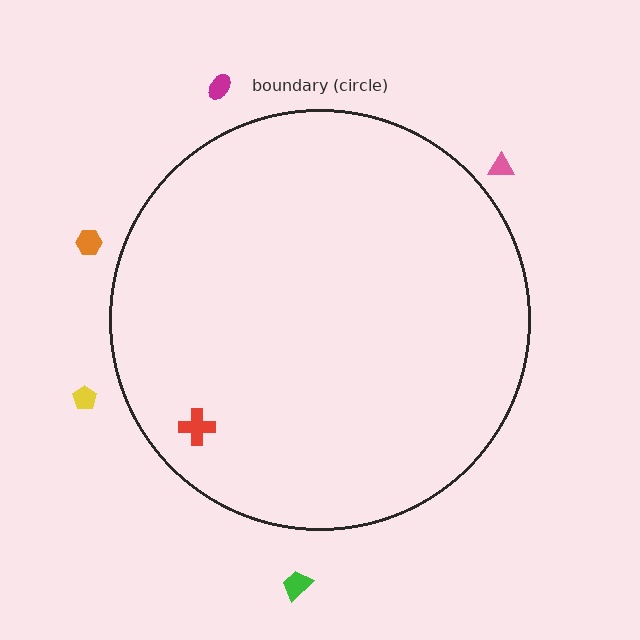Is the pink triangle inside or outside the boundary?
Outside.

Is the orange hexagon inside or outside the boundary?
Outside.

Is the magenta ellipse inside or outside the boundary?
Outside.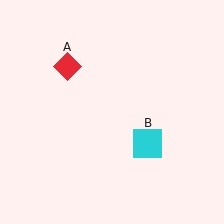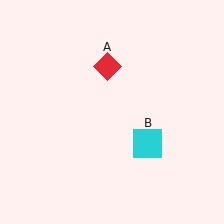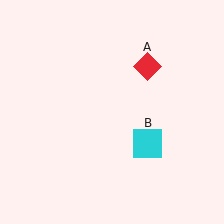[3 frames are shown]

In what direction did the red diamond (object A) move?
The red diamond (object A) moved right.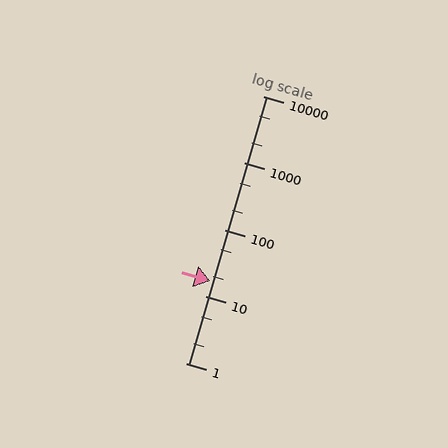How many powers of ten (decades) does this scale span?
The scale spans 4 decades, from 1 to 10000.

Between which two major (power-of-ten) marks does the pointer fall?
The pointer is between 10 and 100.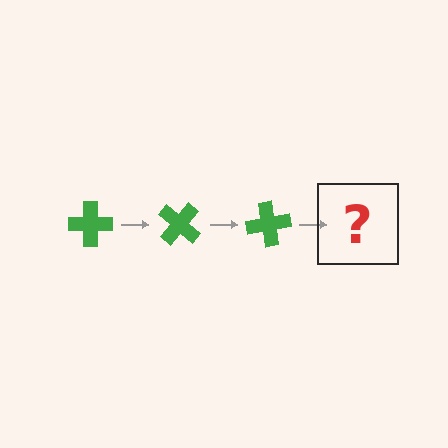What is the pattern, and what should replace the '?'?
The pattern is that the cross rotates 40 degrees each step. The '?' should be a green cross rotated 120 degrees.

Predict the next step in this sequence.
The next step is a green cross rotated 120 degrees.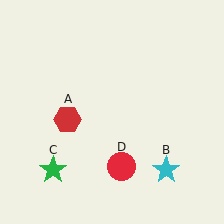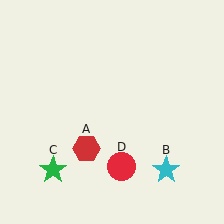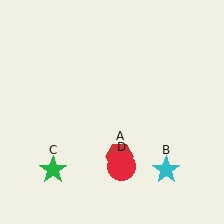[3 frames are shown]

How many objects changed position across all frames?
1 object changed position: red hexagon (object A).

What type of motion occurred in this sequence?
The red hexagon (object A) rotated counterclockwise around the center of the scene.